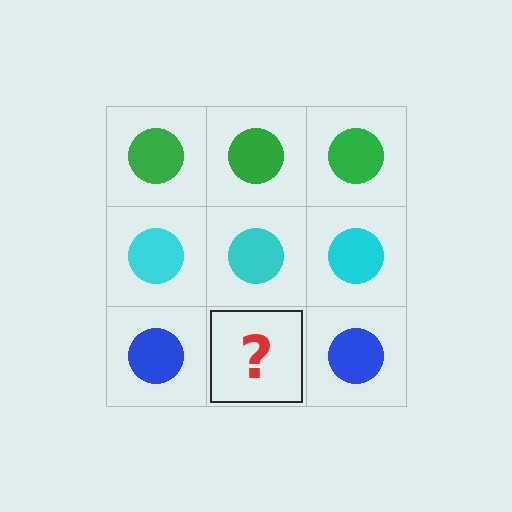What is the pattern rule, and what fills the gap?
The rule is that each row has a consistent color. The gap should be filled with a blue circle.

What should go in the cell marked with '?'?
The missing cell should contain a blue circle.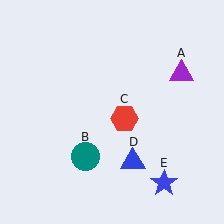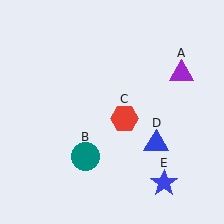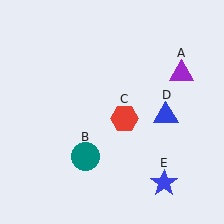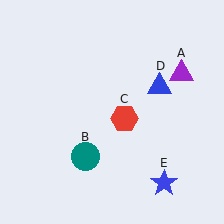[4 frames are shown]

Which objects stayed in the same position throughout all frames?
Purple triangle (object A) and teal circle (object B) and red hexagon (object C) and blue star (object E) remained stationary.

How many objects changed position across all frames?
1 object changed position: blue triangle (object D).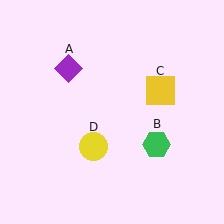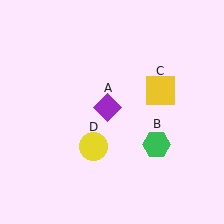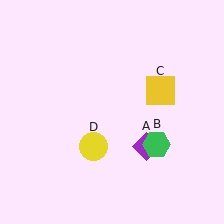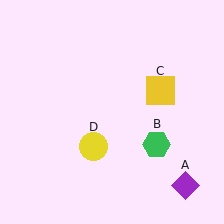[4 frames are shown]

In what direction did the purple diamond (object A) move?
The purple diamond (object A) moved down and to the right.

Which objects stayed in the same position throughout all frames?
Green hexagon (object B) and yellow square (object C) and yellow circle (object D) remained stationary.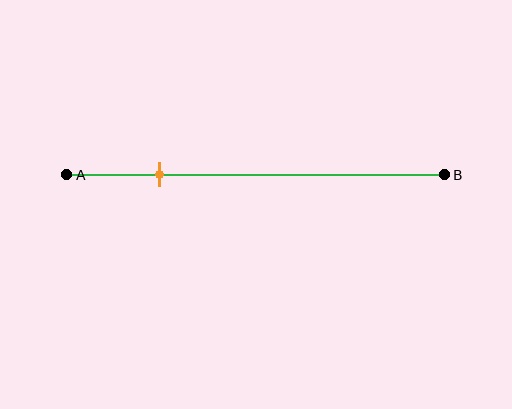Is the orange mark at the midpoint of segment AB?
No, the mark is at about 25% from A, not at the 50% midpoint.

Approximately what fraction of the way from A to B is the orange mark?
The orange mark is approximately 25% of the way from A to B.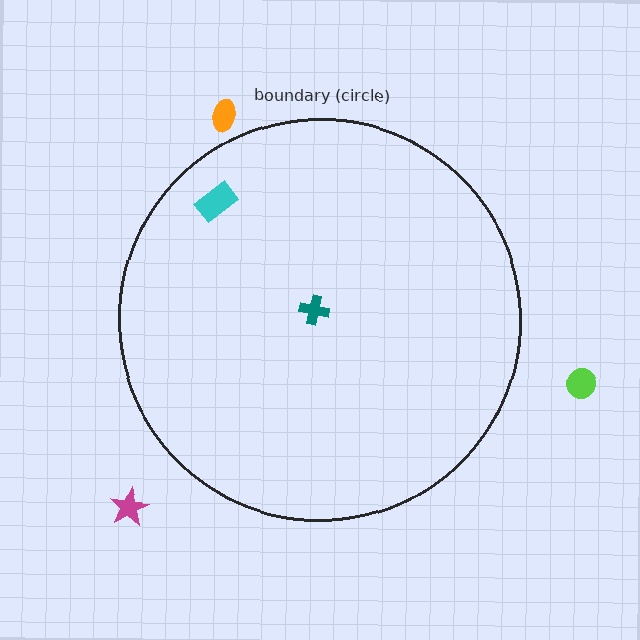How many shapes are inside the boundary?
2 inside, 3 outside.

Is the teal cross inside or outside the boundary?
Inside.